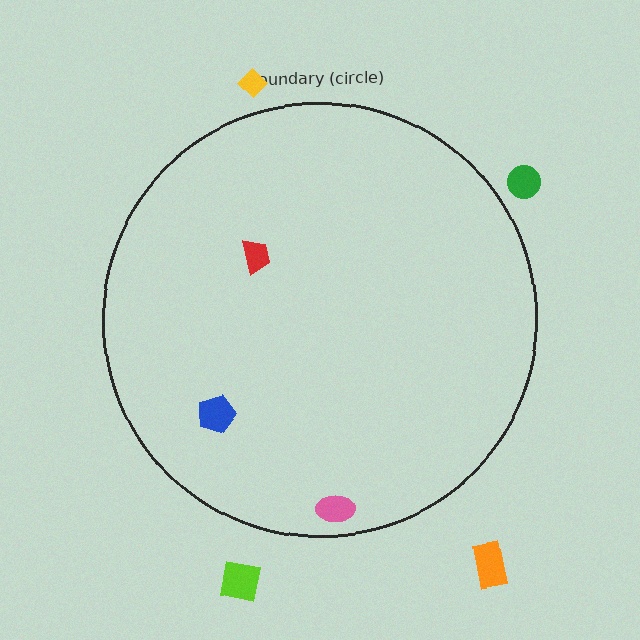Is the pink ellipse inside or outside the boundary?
Inside.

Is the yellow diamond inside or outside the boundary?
Outside.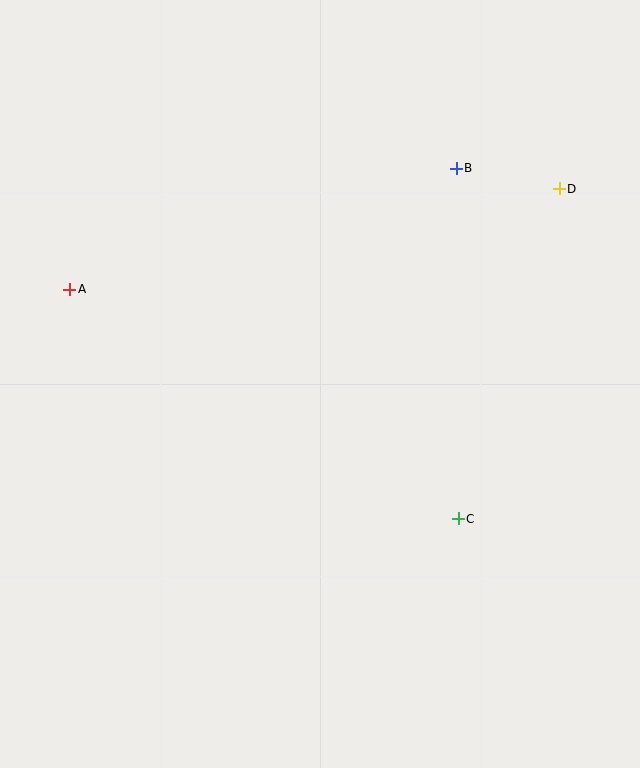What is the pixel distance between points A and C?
The distance between A and C is 451 pixels.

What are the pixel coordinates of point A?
Point A is at (70, 289).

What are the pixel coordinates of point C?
Point C is at (458, 519).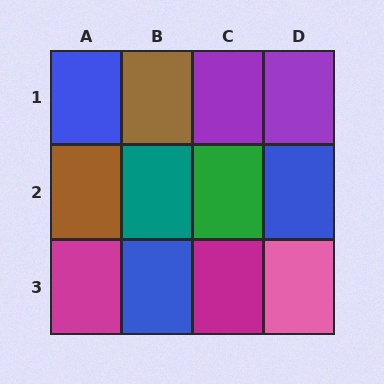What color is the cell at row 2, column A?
Brown.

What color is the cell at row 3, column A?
Magenta.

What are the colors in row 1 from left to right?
Blue, brown, purple, purple.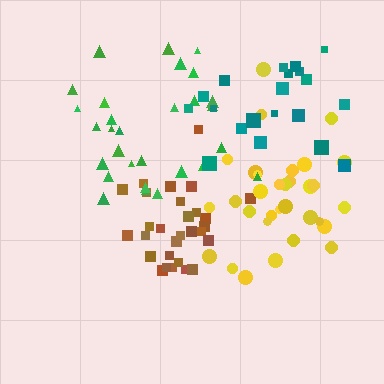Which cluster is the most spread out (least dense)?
Teal.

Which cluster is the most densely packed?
Brown.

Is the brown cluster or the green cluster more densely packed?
Brown.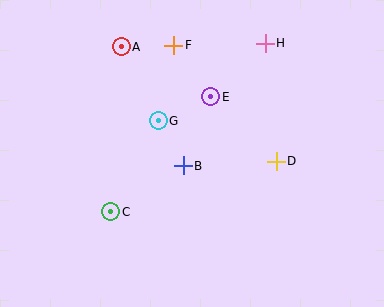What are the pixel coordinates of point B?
Point B is at (183, 166).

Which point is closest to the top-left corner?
Point A is closest to the top-left corner.